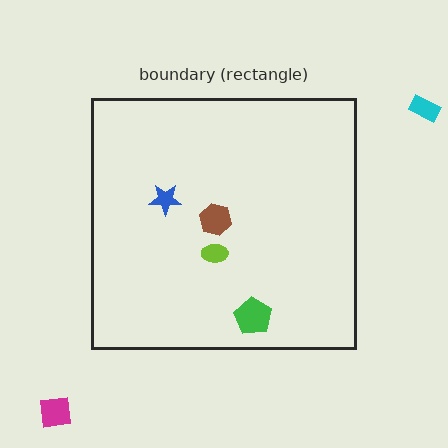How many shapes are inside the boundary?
4 inside, 2 outside.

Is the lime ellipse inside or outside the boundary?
Inside.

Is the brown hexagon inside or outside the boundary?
Inside.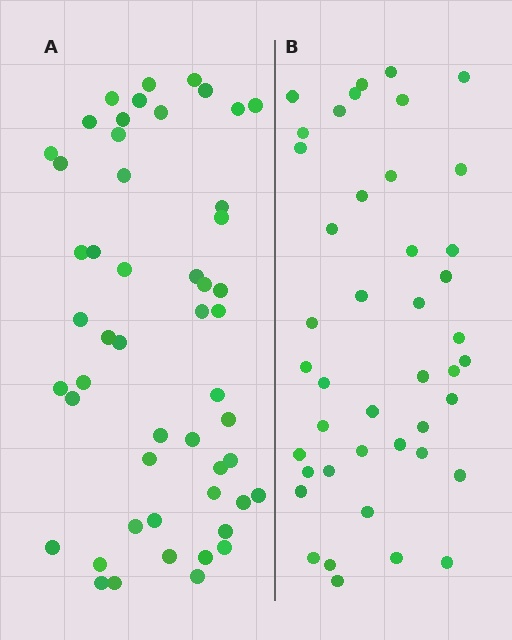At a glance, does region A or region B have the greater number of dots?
Region A (the left region) has more dots.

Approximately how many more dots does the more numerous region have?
Region A has roughly 8 or so more dots than region B.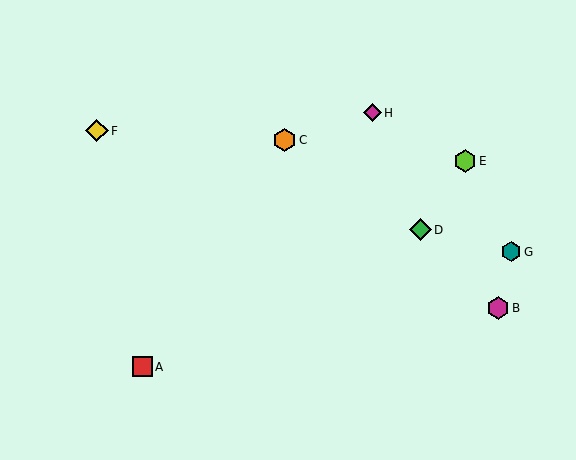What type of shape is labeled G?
Shape G is a teal hexagon.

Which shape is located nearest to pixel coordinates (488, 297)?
The magenta hexagon (labeled B) at (498, 308) is nearest to that location.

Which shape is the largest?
The orange hexagon (labeled C) is the largest.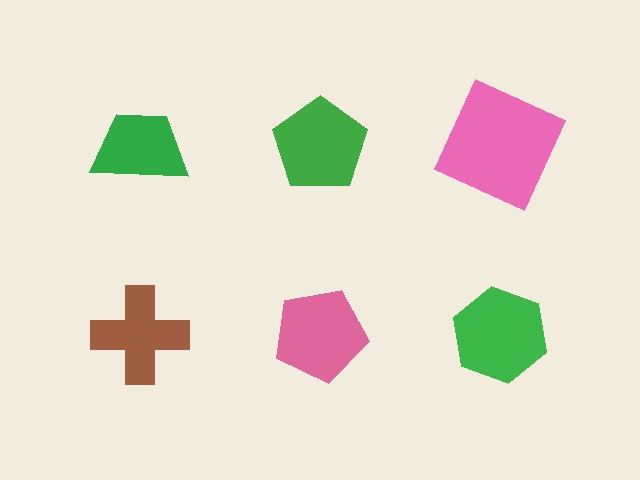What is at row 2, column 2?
A pink pentagon.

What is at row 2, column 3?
A green hexagon.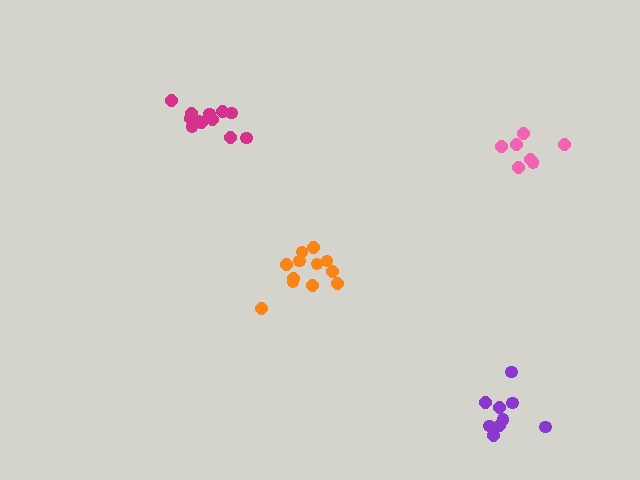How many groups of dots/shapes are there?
There are 4 groups.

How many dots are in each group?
Group 1: 12 dots, Group 2: 7 dots, Group 3: 12 dots, Group 4: 9 dots (40 total).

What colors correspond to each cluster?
The clusters are colored: magenta, pink, orange, purple.